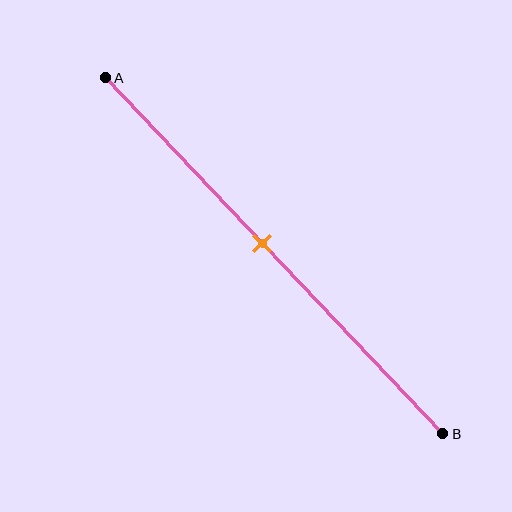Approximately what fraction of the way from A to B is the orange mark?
The orange mark is approximately 45% of the way from A to B.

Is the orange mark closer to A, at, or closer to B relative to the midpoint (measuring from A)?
The orange mark is closer to point A than the midpoint of segment AB.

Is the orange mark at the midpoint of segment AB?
No, the mark is at about 45% from A, not at the 50% midpoint.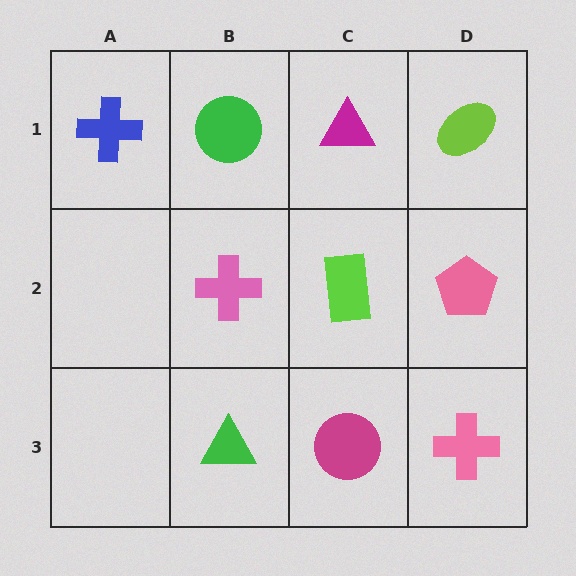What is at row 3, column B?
A green triangle.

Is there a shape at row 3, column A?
No, that cell is empty.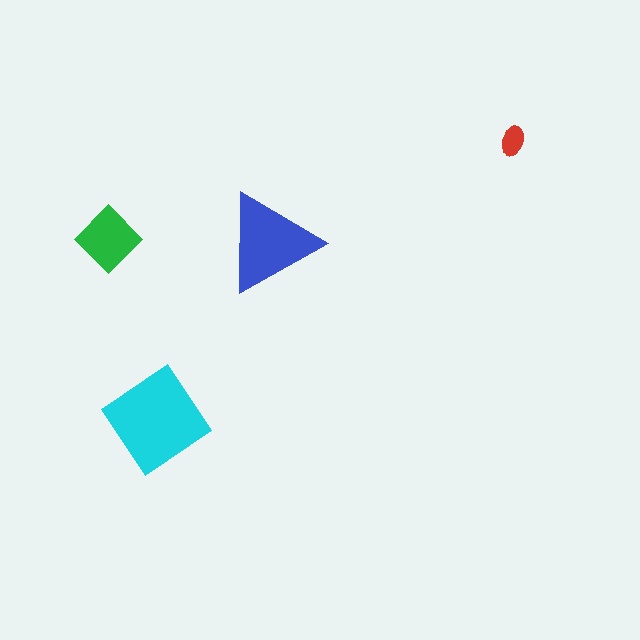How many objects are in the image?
There are 4 objects in the image.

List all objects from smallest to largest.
The red ellipse, the green diamond, the blue triangle, the cyan diamond.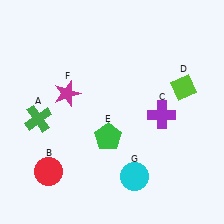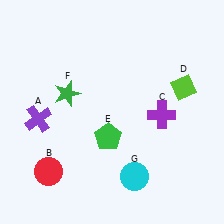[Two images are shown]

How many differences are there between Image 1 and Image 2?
There are 2 differences between the two images.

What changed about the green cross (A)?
In Image 1, A is green. In Image 2, it changed to purple.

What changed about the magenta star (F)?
In Image 1, F is magenta. In Image 2, it changed to green.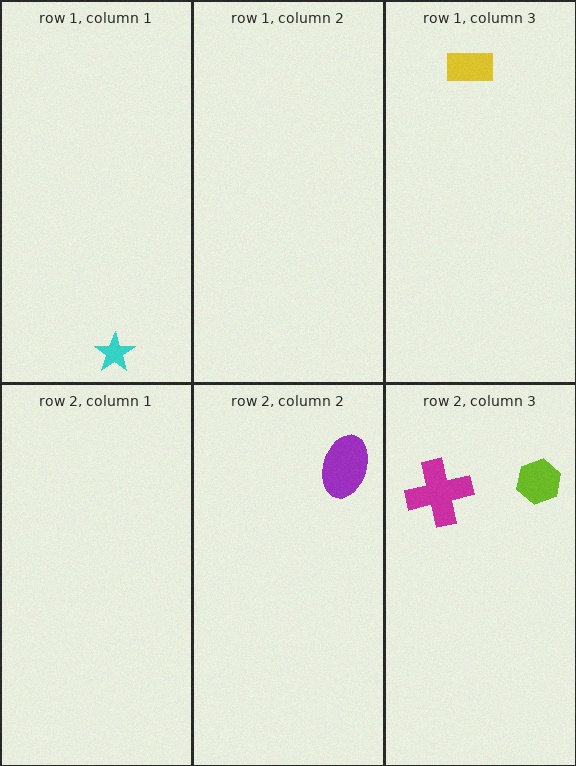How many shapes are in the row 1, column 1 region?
1.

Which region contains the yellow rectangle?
The row 1, column 3 region.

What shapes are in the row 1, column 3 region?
The yellow rectangle.